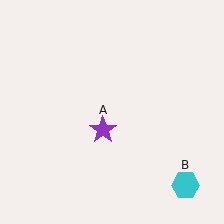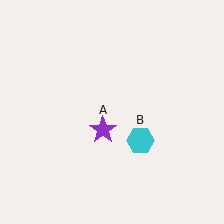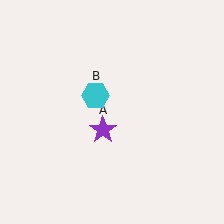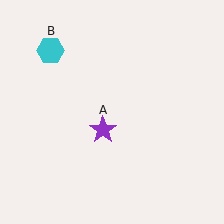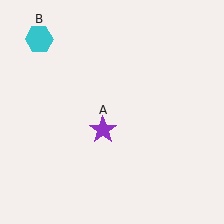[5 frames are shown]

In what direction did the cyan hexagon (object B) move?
The cyan hexagon (object B) moved up and to the left.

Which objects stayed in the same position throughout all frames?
Purple star (object A) remained stationary.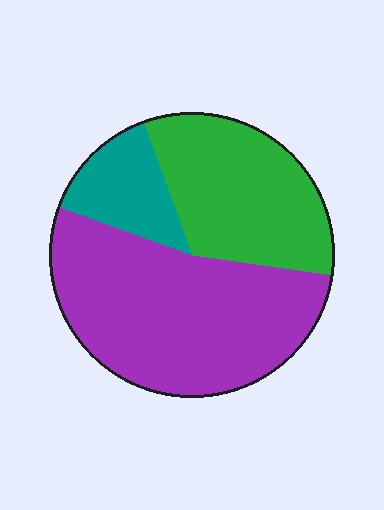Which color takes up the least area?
Teal, at roughly 15%.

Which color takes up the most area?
Purple, at roughly 55%.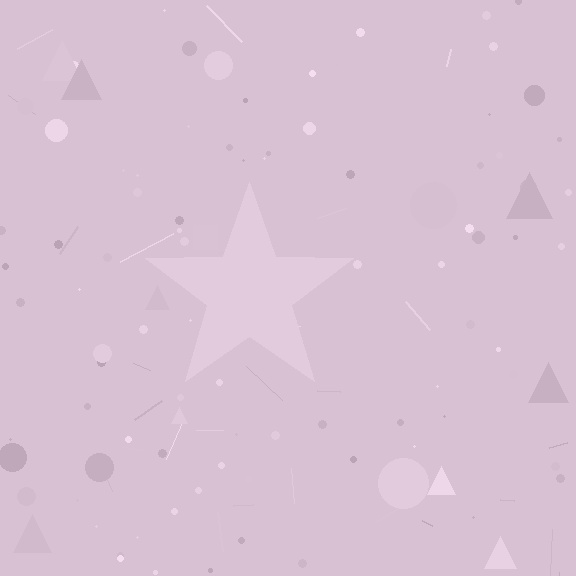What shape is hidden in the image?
A star is hidden in the image.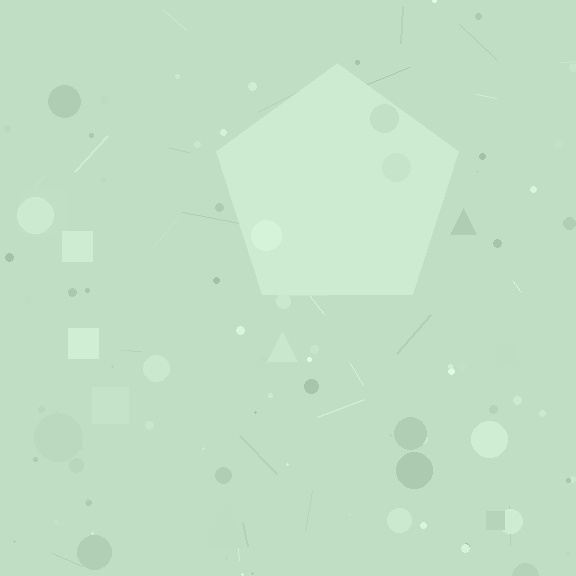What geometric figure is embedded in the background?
A pentagon is embedded in the background.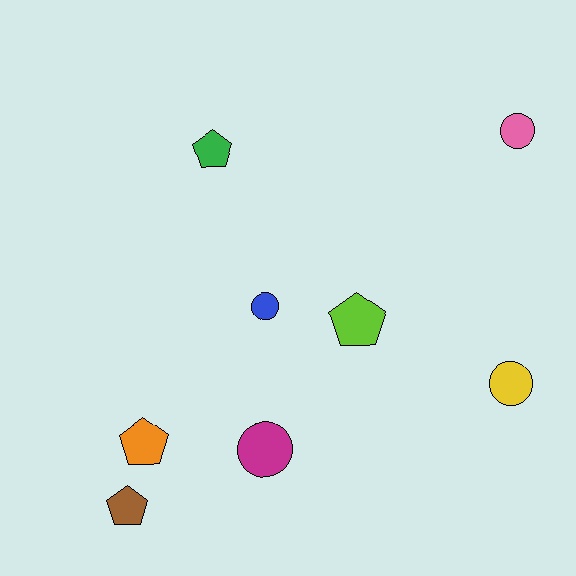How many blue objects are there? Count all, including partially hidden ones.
There is 1 blue object.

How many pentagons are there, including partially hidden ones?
There are 4 pentagons.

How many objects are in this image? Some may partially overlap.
There are 8 objects.